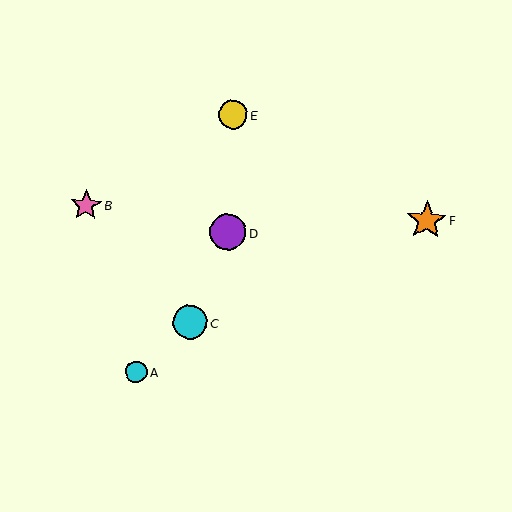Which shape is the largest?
The orange star (labeled F) is the largest.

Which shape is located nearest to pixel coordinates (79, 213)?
The pink star (labeled B) at (86, 205) is nearest to that location.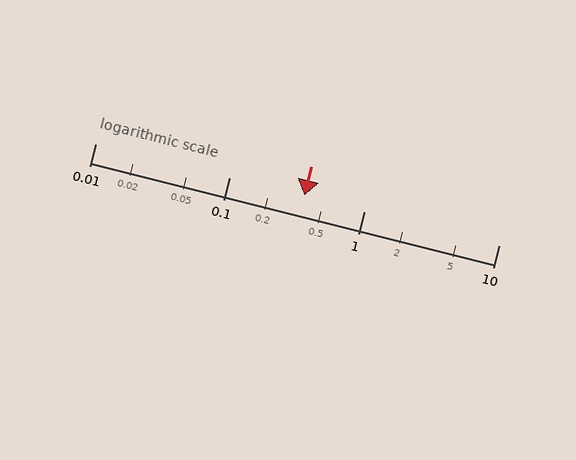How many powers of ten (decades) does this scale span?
The scale spans 3 decades, from 0.01 to 10.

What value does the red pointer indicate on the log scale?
The pointer indicates approximately 0.36.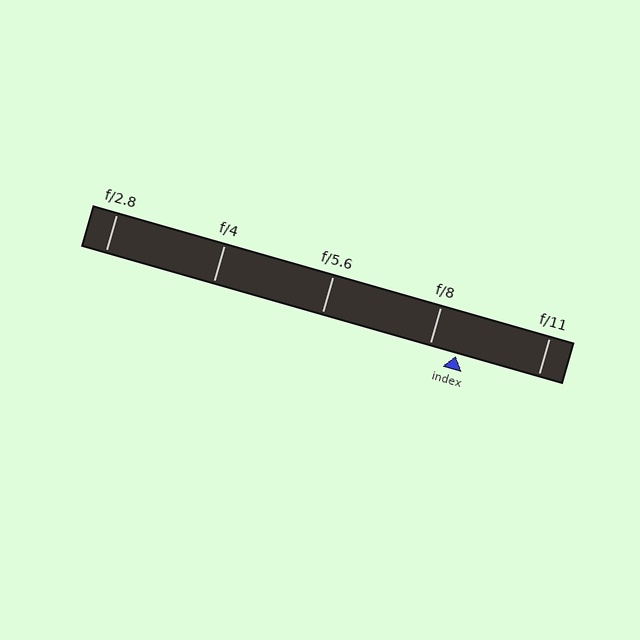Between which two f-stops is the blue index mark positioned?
The index mark is between f/8 and f/11.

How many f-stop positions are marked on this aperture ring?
There are 5 f-stop positions marked.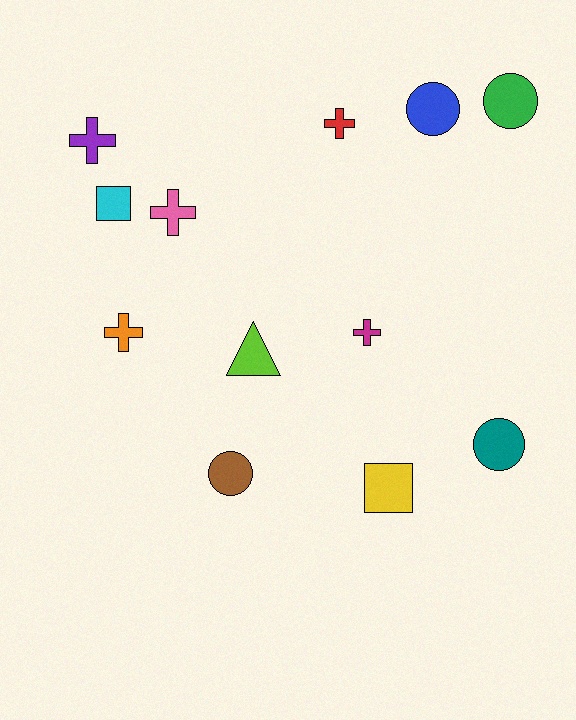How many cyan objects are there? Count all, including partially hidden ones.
There is 1 cyan object.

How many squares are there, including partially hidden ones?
There are 2 squares.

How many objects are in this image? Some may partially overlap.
There are 12 objects.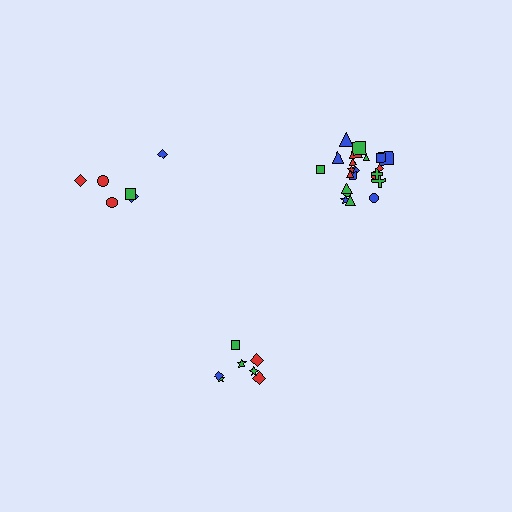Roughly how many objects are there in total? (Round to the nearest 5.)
Roughly 35 objects in total.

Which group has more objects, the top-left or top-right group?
The top-right group.